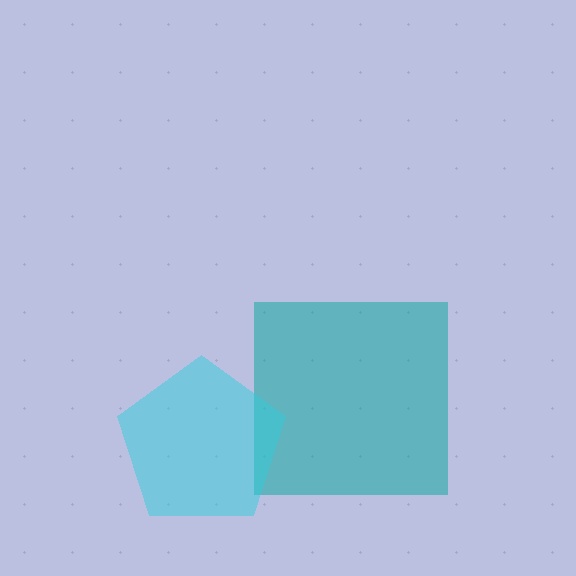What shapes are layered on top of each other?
The layered shapes are: a teal square, a cyan pentagon.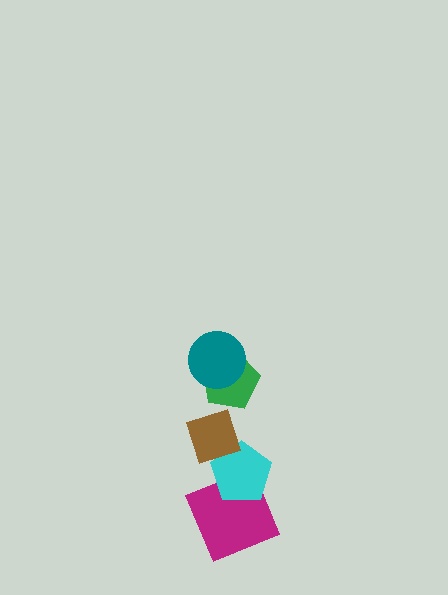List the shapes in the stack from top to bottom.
From top to bottom: the teal circle, the green pentagon, the brown diamond, the cyan pentagon, the magenta square.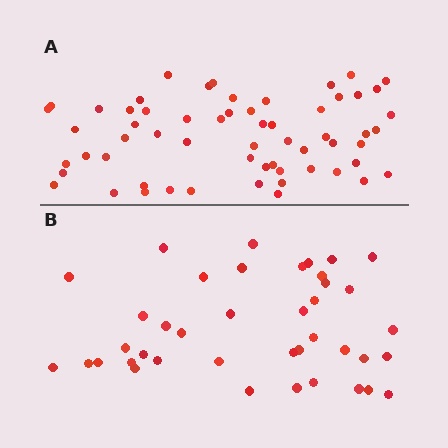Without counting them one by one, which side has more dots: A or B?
Region A (the top region) has more dots.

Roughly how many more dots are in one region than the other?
Region A has approximately 20 more dots than region B.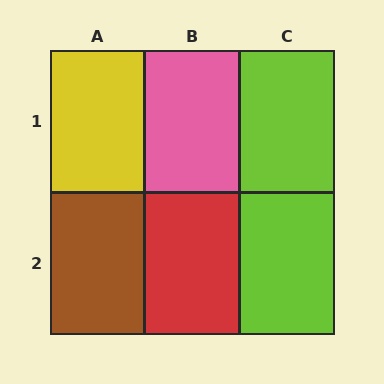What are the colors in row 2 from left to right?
Brown, red, lime.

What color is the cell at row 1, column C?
Lime.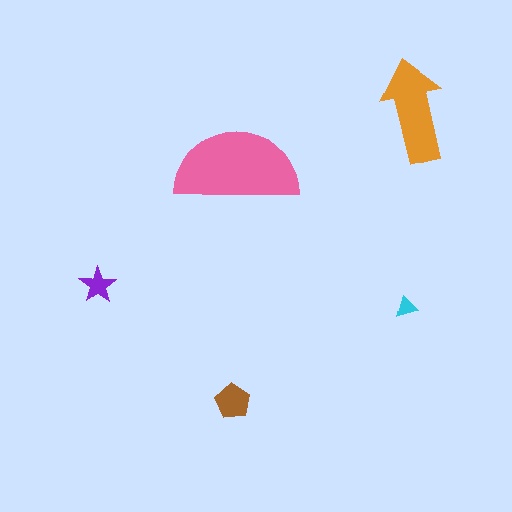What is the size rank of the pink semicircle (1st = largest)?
1st.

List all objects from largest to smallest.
The pink semicircle, the orange arrow, the brown pentagon, the purple star, the cyan triangle.